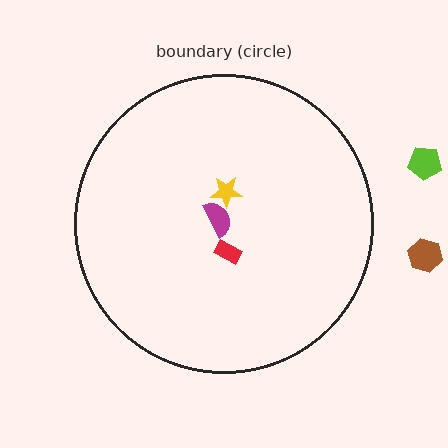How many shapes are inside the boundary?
3 inside, 2 outside.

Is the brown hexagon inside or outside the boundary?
Outside.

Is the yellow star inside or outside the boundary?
Inside.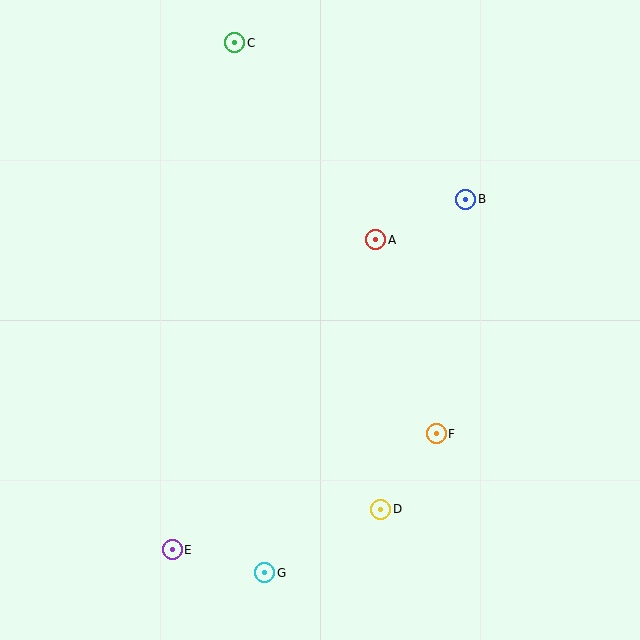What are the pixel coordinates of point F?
Point F is at (436, 434).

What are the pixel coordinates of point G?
Point G is at (265, 573).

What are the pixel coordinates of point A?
Point A is at (376, 240).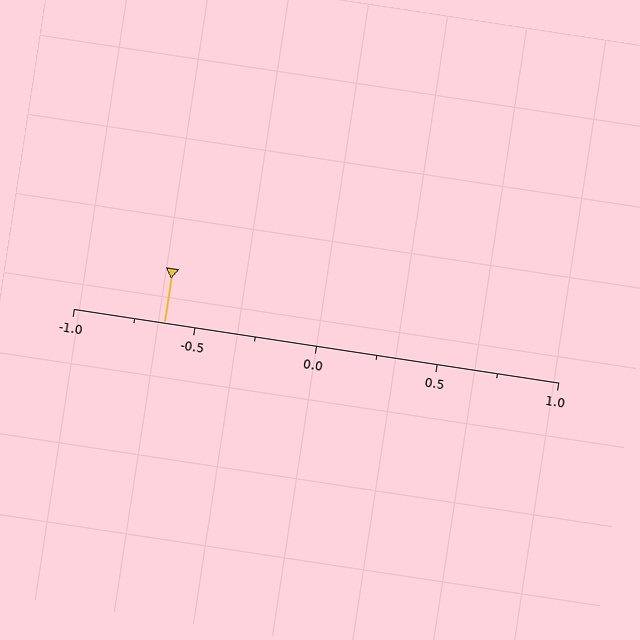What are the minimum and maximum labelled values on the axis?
The axis runs from -1.0 to 1.0.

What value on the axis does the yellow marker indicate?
The marker indicates approximately -0.62.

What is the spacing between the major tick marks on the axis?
The major ticks are spaced 0.5 apart.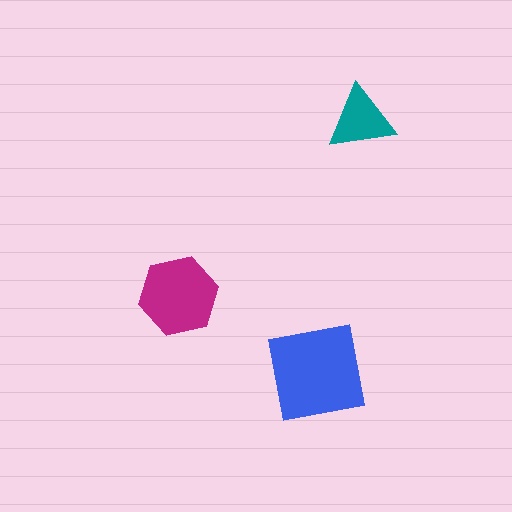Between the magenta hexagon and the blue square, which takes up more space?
The blue square.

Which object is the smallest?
The teal triangle.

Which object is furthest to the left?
The magenta hexagon is leftmost.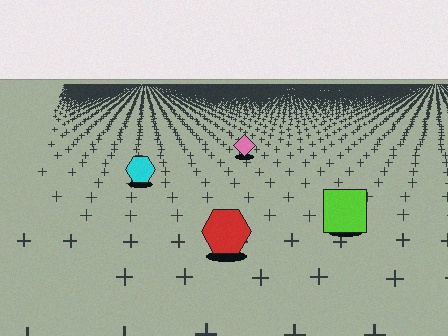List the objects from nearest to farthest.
From nearest to farthest: the red hexagon, the lime square, the cyan hexagon, the pink diamond.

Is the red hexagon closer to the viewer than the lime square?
Yes. The red hexagon is closer — you can tell from the texture gradient: the ground texture is coarser near it.